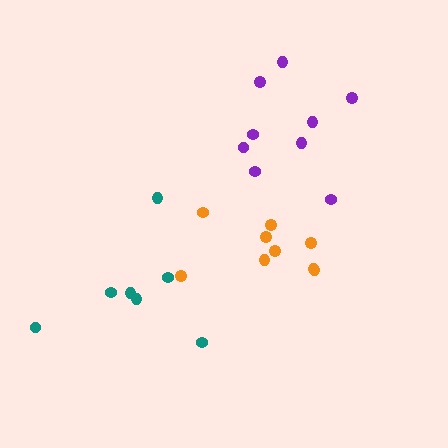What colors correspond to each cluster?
The clusters are colored: purple, orange, teal.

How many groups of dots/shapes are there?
There are 3 groups.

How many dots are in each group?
Group 1: 9 dots, Group 2: 9 dots, Group 3: 7 dots (25 total).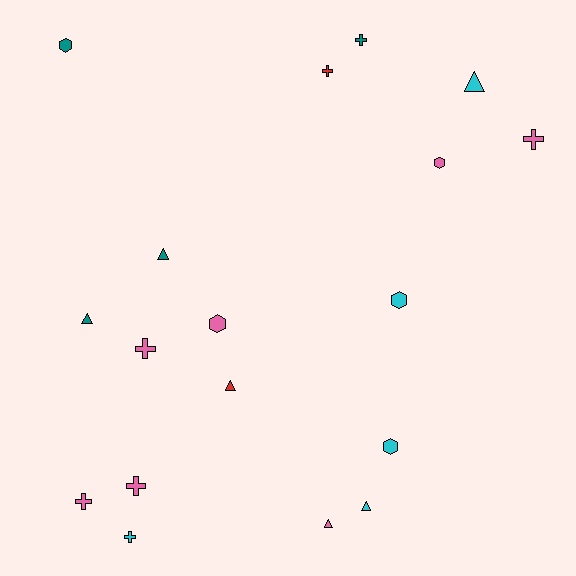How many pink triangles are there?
There is 1 pink triangle.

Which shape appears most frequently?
Cross, with 7 objects.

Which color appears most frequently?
Pink, with 7 objects.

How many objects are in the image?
There are 18 objects.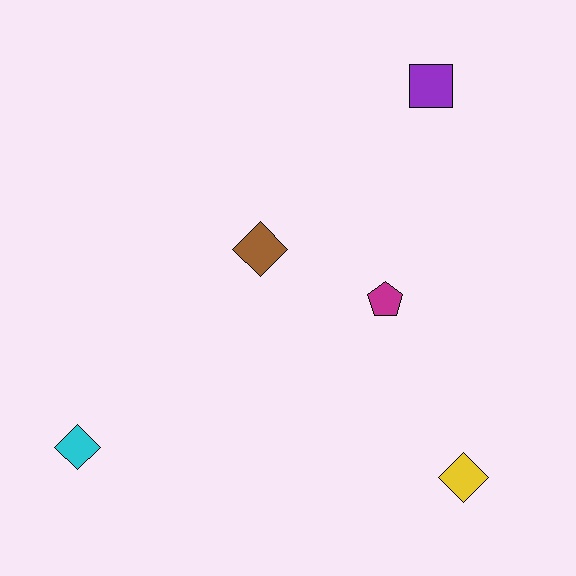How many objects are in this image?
There are 5 objects.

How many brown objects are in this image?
There is 1 brown object.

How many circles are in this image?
There are no circles.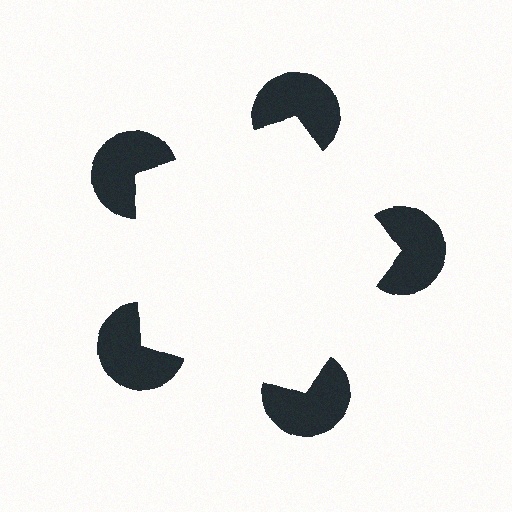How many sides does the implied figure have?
5 sides.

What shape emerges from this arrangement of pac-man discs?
An illusory pentagon — its edges are inferred from the aligned wedge cuts in the pac-man discs, not physically drawn.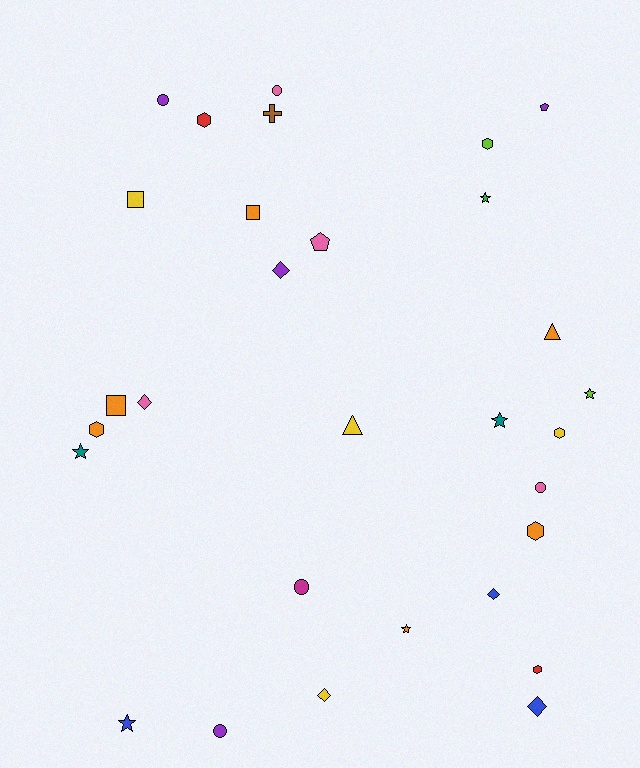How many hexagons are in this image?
There are 6 hexagons.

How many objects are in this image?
There are 30 objects.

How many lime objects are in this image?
There are 2 lime objects.